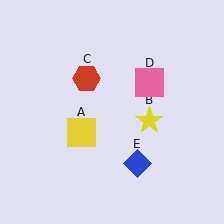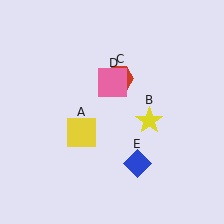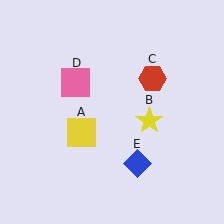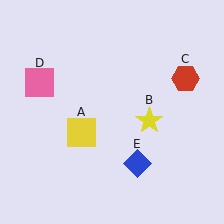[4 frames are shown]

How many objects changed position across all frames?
2 objects changed position: red hexagon (object C), pink square (object D).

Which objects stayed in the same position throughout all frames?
Yellow square (object A) and yellow star (object B) and blue diamond (object E) remained stationary.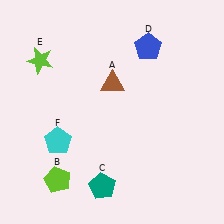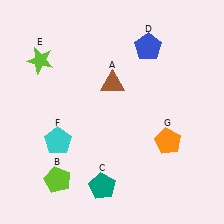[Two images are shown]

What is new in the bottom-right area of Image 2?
An orange pentagon (G) was added in the bottom-right area of Image 2.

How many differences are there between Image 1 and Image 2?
There is 1 difference between the two images.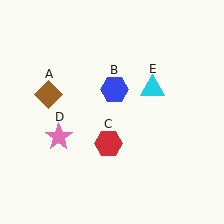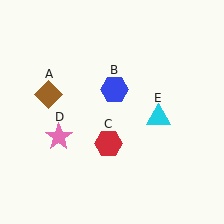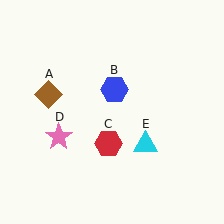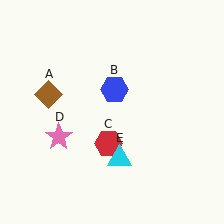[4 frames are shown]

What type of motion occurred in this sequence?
The cyan triangle (object E) rotated clockwise around the center of the scene.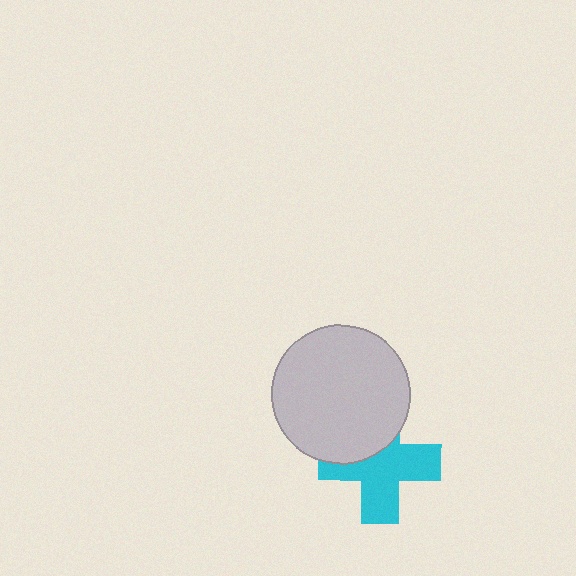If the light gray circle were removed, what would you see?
You would see the complete cyan cross.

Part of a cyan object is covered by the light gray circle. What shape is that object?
It is a cross.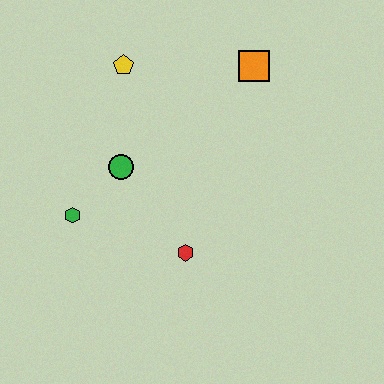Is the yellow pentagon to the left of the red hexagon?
Yes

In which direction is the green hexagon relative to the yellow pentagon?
The green hexagon is below the yellow pentagon.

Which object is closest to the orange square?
The yellow pentagon is closest to the orange square.